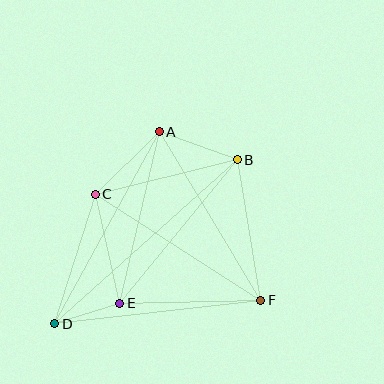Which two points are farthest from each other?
Points B and D are farthest from each other.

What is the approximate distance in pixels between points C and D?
The distance between C and D is approximately 136 pixels.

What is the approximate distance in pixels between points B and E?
The distance between B and E is approximately 186 pixels.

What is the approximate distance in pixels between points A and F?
The distance between A and F is approximately 197 pixels.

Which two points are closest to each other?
Points D and E are closest to each other.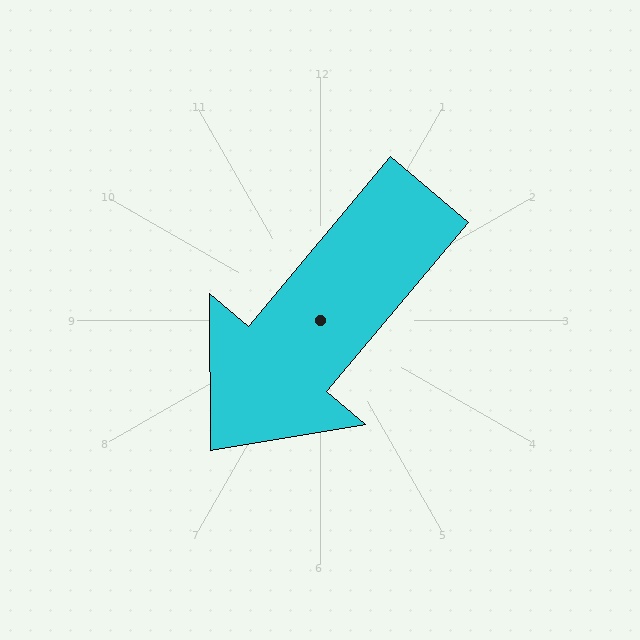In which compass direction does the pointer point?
Southwest.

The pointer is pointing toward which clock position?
Roughly 7 o'clock.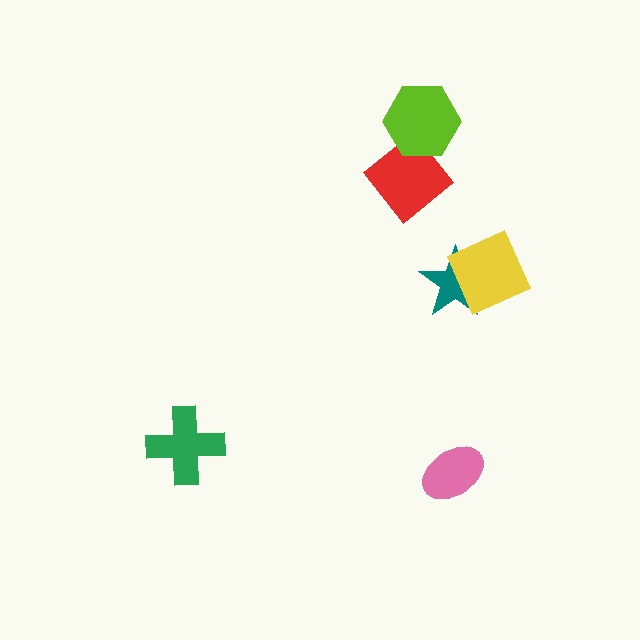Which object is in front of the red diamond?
The lime hexagon is in front of the red diamond.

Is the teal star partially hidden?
Yes, it is partially covered by another shape.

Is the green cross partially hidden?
No, no other shape covers it.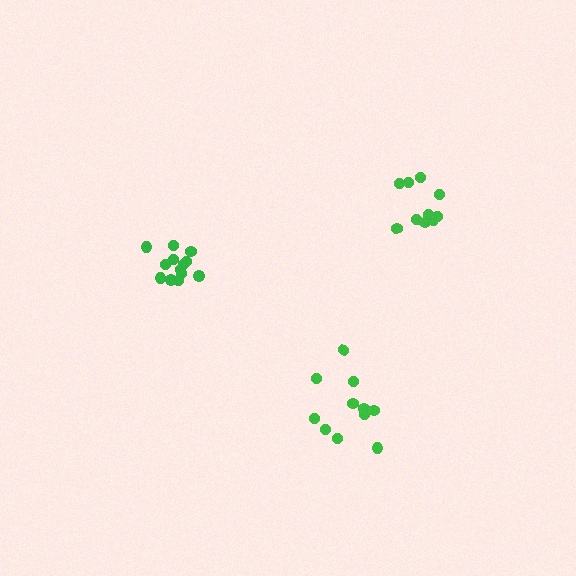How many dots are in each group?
Group 1: 10 dots, Group 2: 13 dots, Group 3: 11 dots (34 total).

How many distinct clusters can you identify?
There are 3 distinct clusters.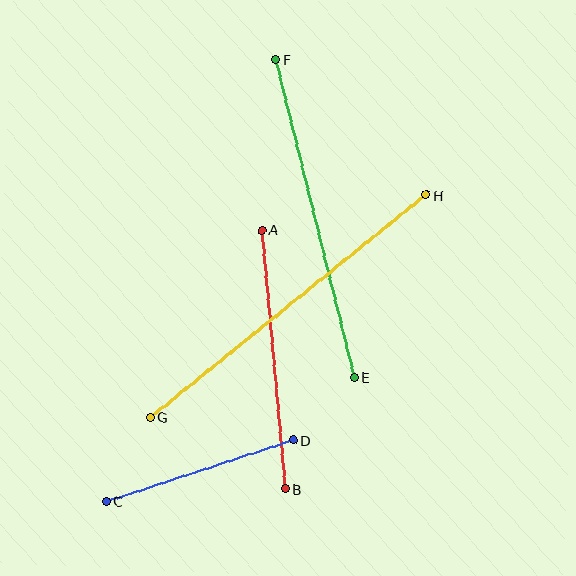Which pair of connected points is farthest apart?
Points G and H are farthest apart.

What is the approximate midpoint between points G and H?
The midpoint is at approximately (288, 306) pixels.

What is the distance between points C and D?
The distance is approximately 197 pixels.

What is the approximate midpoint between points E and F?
The midpoint is at approximately (315, 218) pixels.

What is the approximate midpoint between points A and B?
The midpoint is at approximately (273, 359) pixels.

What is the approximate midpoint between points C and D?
The midpoint is at approximately (200, 471) pixels.